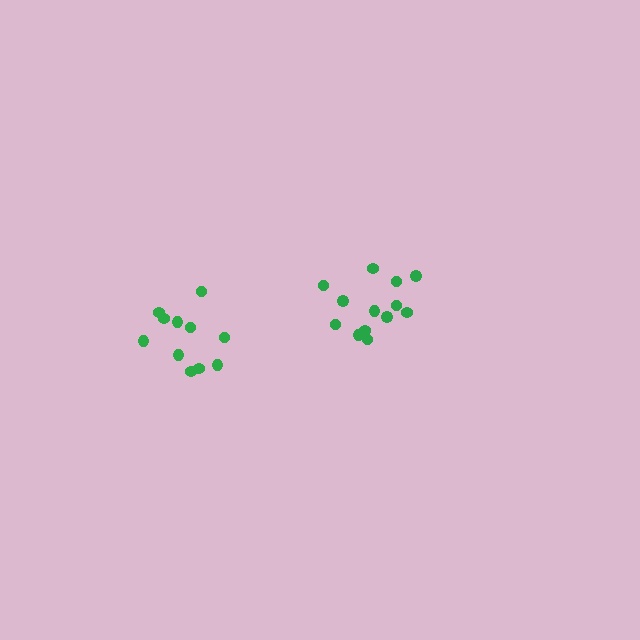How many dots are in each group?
Group 1: 13 dots, Group 2: 11 dots (24 total).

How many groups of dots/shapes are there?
There are 2 groups.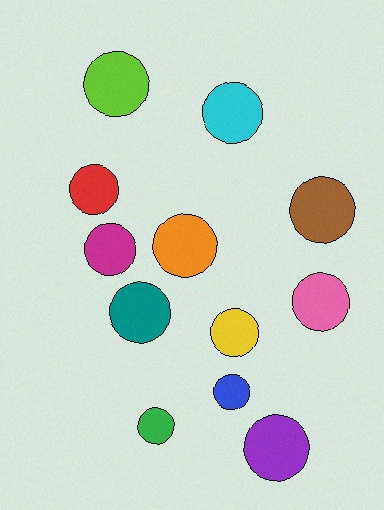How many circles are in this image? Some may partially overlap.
There are 12 circles.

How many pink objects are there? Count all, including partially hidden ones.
There is 1 pink object.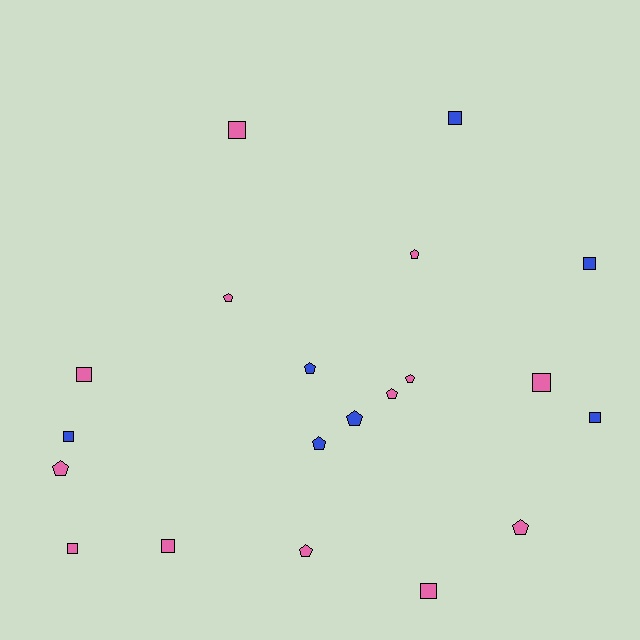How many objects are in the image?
There are 20 objects.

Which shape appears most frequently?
Square, with 10 objects.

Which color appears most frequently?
Pink, with 13 objects.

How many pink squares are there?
There are 6 pink squares.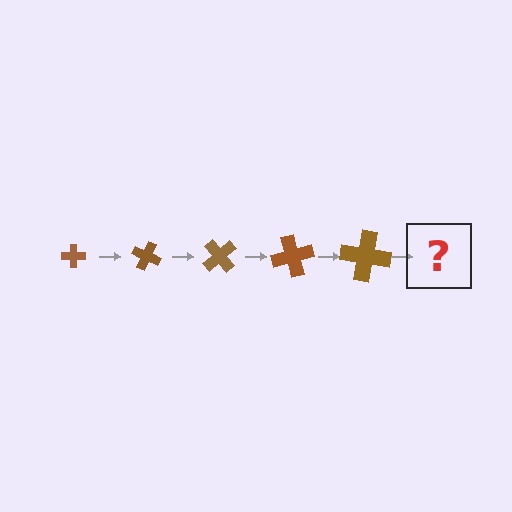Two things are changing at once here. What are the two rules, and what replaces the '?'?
The two rules are that the cross grows larger each step and it rotates 25 degrees each step. The '?' should be a cross, larger than the previous one and rotated 125 degrees from the start.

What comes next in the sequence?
The next element should be a cross, larger than the previous one and rotated 125 degrees from the start.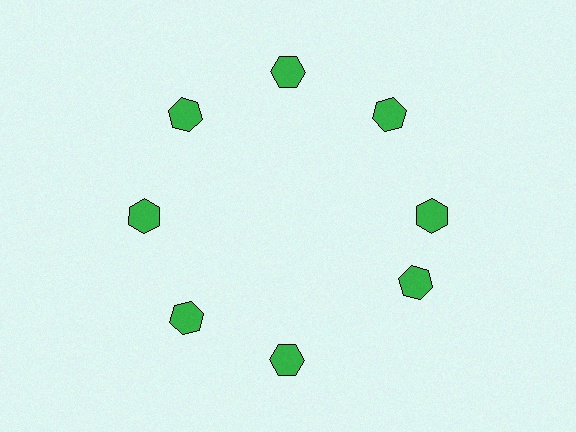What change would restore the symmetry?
The symmetry would be restored by rotating it back into even spacing with its neighbors so that all 8 hexagons sit at equal angles and equal distance from the center.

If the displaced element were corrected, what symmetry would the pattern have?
It would have 8-fold rotational symmetry — the pattern would map onto itself every 45 degrees.